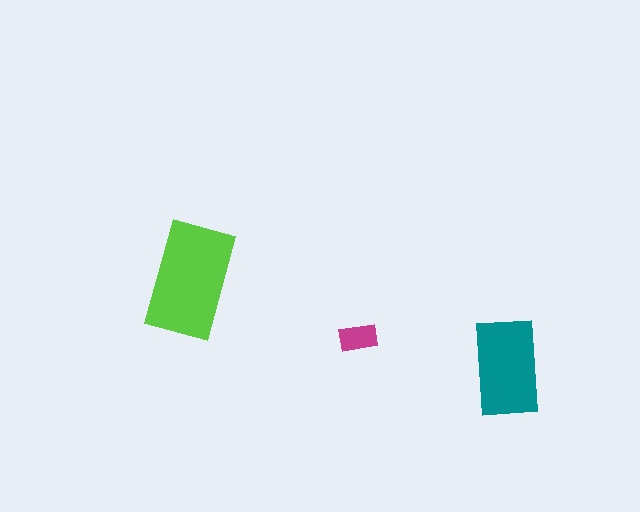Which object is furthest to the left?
The lime rectangle is leftmost.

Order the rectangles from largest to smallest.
the lime one, the teal one, the magenta one.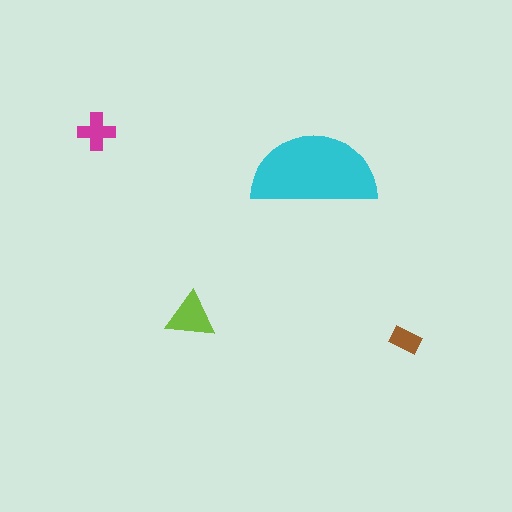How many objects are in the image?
There are 4 objects in the image.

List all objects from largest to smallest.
The cyan semicircle, the lime triangle, the magenta cross, the brown rectangle.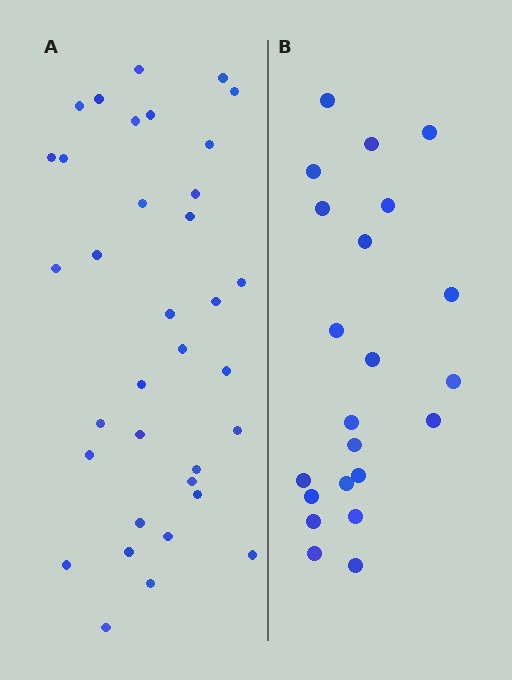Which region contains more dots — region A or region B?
Region A (the left region) has more dots.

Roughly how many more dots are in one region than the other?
Region A has approximately 15 more dots than region B.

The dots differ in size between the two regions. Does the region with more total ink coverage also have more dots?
No. Region B has more total ink coverage because its dots are larger, but region A actually contains more individual dots. Total area can be misleading — the number of items is what matters here.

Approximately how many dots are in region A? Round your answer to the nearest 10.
About 40 dots. (The exact count is 35, which rounds to 40.)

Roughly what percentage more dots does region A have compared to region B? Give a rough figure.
About 60% more.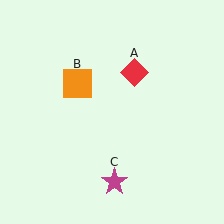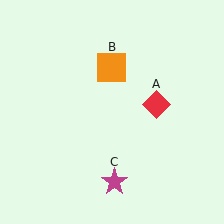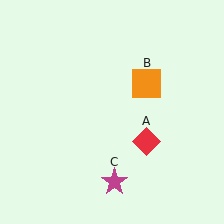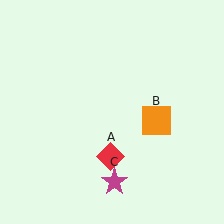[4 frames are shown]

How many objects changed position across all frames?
2 objects changed position: red diamond (object A), orange square (object B).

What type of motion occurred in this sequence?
The red diamond (object A), orange square (object B) rotated clockwise around the center of the scene.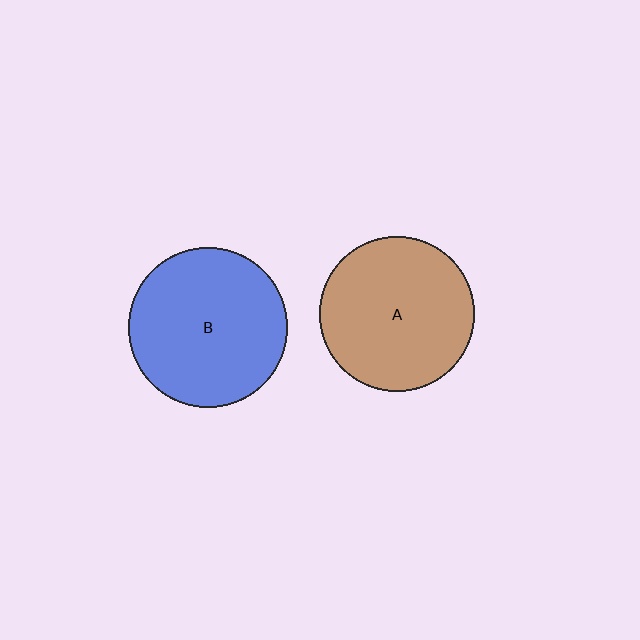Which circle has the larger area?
Circle B (blue).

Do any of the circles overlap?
No, none of the circles overlap.